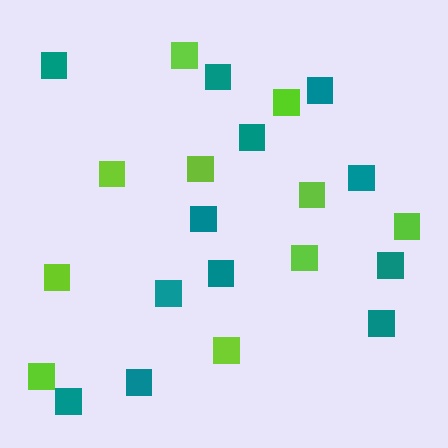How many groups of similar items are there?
There are 2 groups: one group of lime squares (10) and one group of teal squares (12).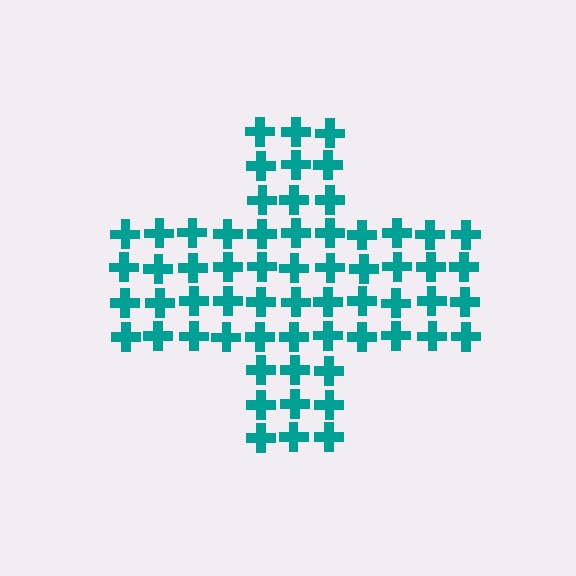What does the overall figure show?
The overall figure shows a cross.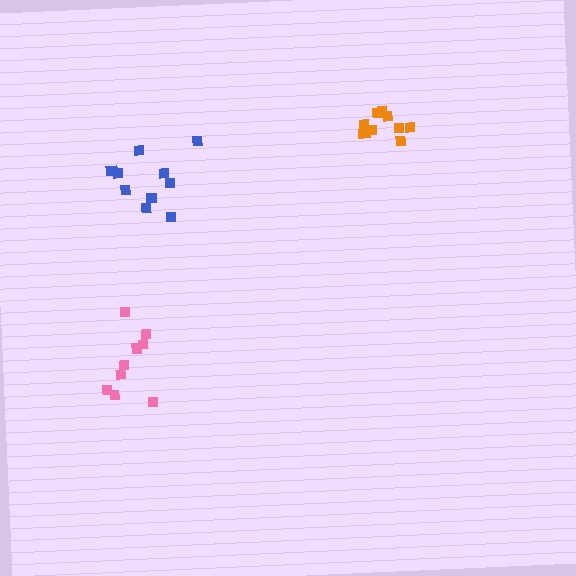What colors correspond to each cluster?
The clusters are colored: blue, orange, pink.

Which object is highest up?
The orange cluster is topmost.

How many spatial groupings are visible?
There are 3 spatial groupings.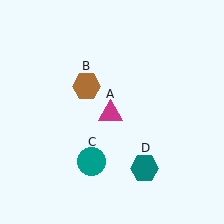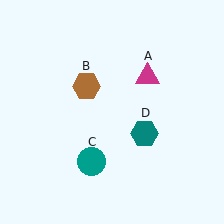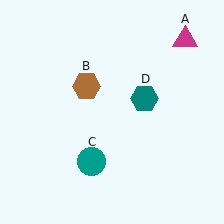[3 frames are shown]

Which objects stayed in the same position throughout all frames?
Brown hexagon (object B) and teal circle (object C) remained stationary.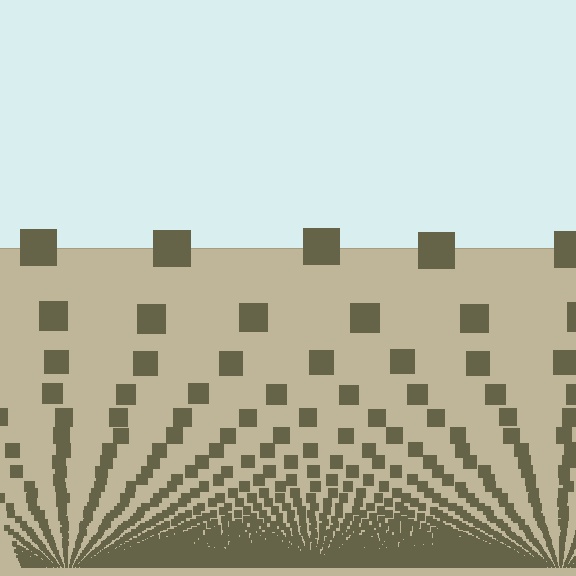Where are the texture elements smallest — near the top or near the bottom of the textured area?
Near the bottom.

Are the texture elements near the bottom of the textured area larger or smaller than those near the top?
Smaller. The gradient is inverted — elements near the bottom are smaller and denser.